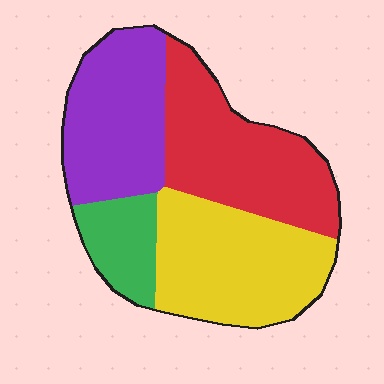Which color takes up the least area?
Green, at roughly 10%.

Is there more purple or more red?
Red.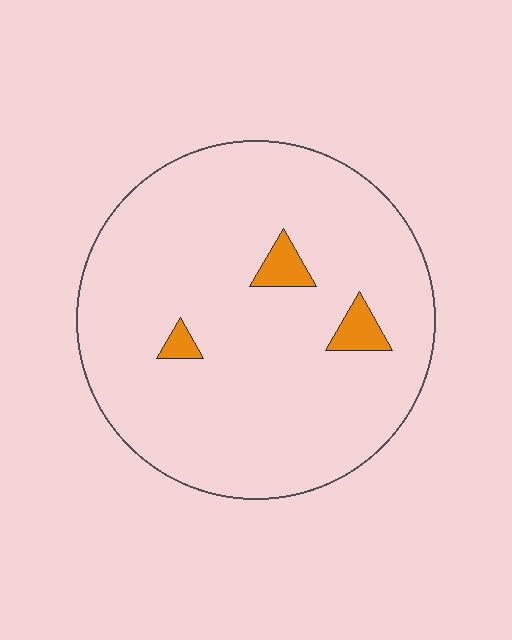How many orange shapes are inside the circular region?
3.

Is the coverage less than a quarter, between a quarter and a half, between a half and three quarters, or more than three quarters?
Less than a quarter.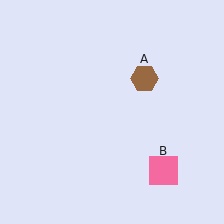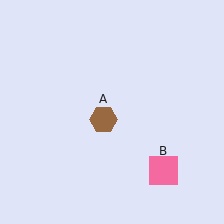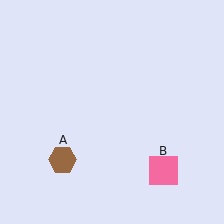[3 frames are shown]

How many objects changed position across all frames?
1 object changed position: brown hexagon (object A).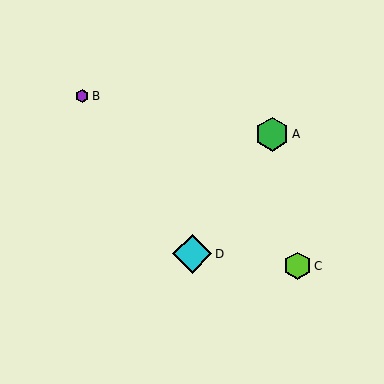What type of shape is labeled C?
Shape C is a lime hexagon.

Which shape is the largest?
The cyan diamond (labeled D) is the largest.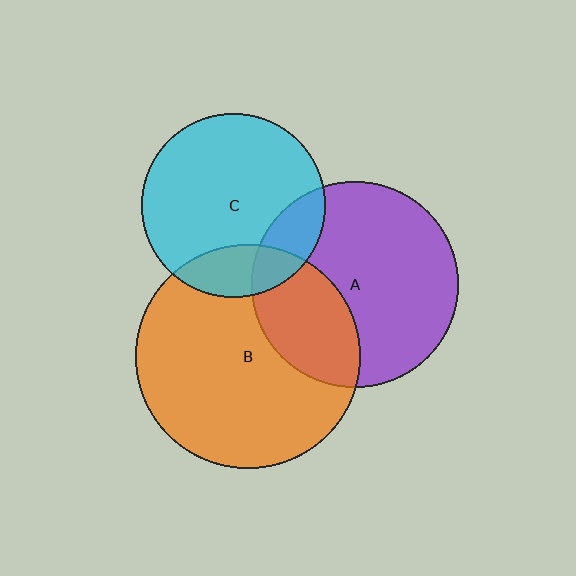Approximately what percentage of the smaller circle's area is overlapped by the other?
Approximately 30%.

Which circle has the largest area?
Circle B (orange).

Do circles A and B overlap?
Yes.